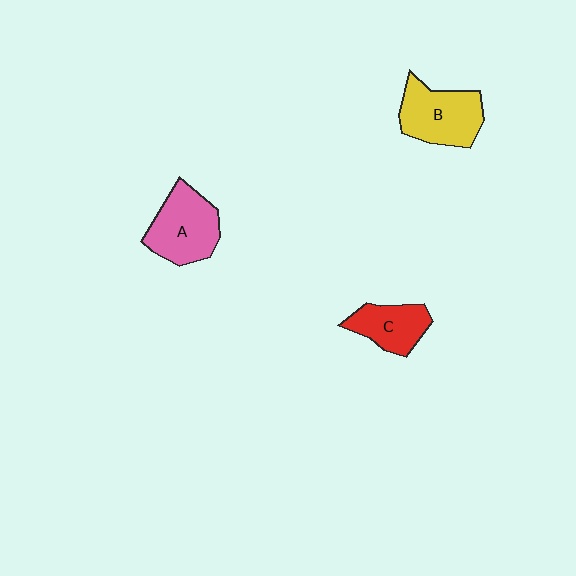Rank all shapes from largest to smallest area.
From largest to smallest: B (yellow), A (pink), C (red).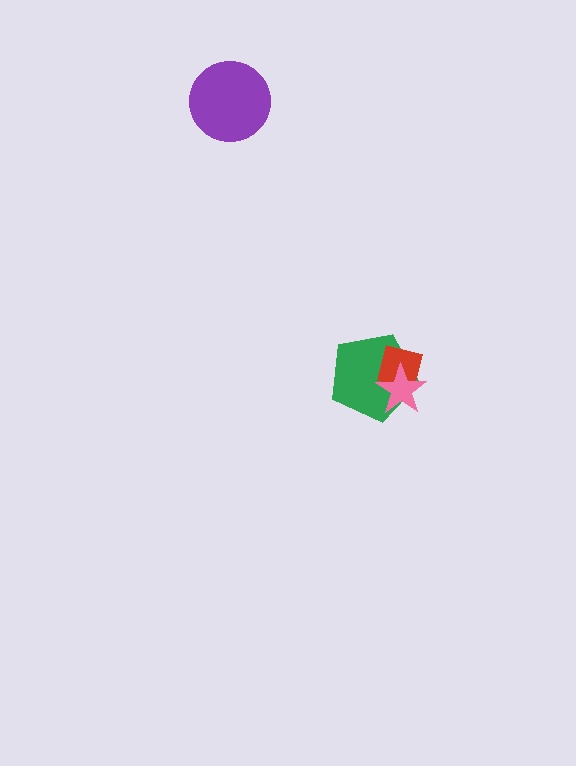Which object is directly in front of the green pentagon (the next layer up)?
The red square is directly in front of the green pentagon.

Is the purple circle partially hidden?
No, no other shape covers it.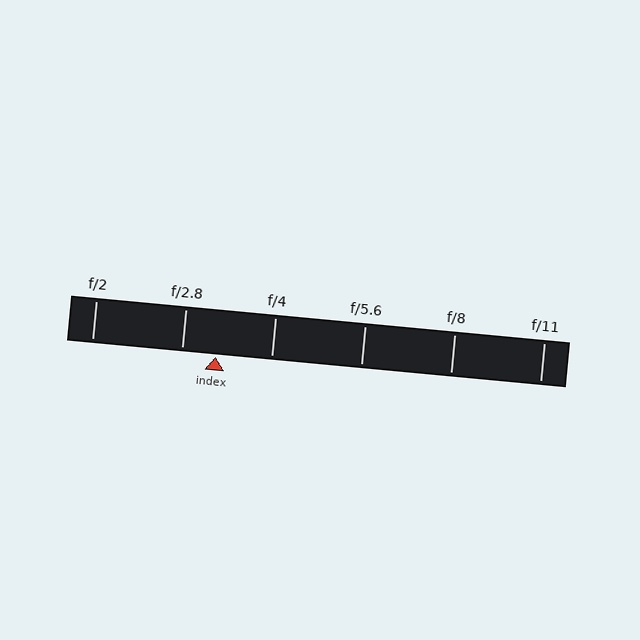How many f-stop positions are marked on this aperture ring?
There are 6 f-stop positions marked.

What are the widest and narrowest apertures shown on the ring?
The widest aperture shown is f/2 and the narrowest is f/11.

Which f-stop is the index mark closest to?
The index mark is closest to f/2.8.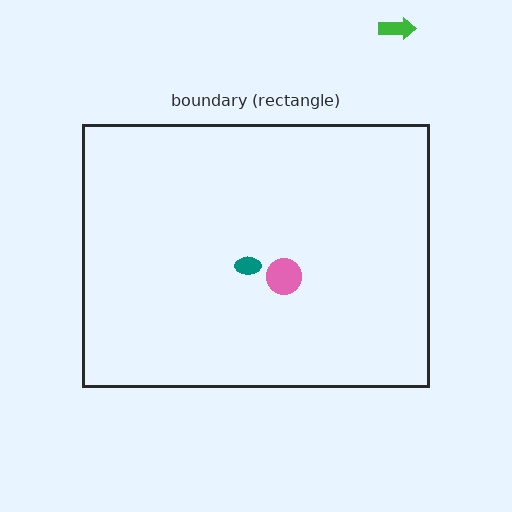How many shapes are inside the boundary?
2 inside, 1 outside.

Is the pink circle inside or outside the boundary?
Inside.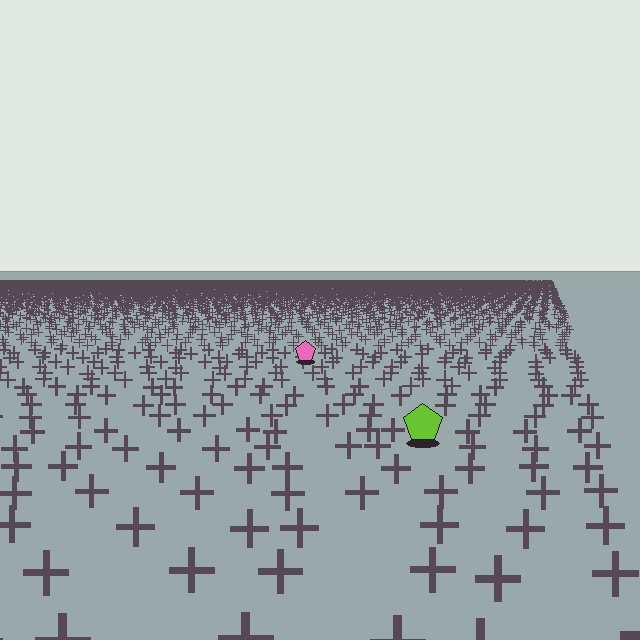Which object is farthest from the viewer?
The pink pentagon is farthest from the viewer. It appears smaller and the ground texture around it is denser.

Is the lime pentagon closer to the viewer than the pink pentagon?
Yes. The lime pentagon is closer — you can tell from the texture gradient: the ground texture is coarser near it.